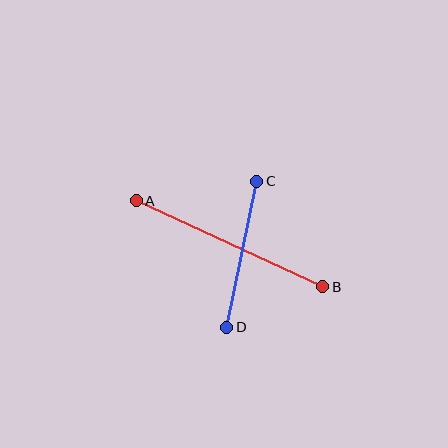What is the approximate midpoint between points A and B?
The midpoint is at approximately (229, 244) pixels.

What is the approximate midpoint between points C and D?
The midpoint is at approximately (242, 254) pixels.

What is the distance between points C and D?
The distance is approximately 149 pixels.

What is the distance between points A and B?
The distance is approximately 205 pixels.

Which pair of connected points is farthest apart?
Points A and B are farthest apart.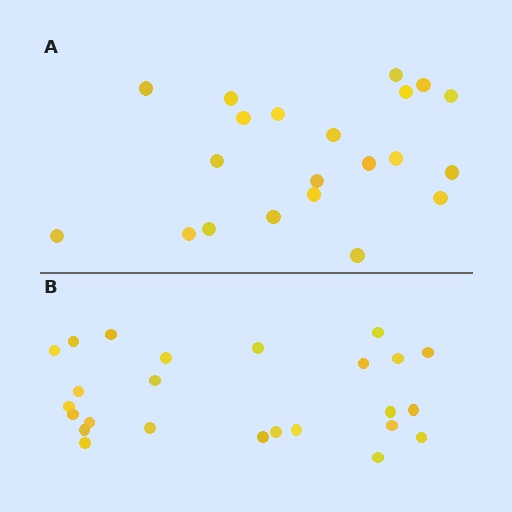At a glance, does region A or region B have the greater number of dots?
Region B (the bottom region) has more dots.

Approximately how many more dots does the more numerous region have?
Region B has about 4 more dots than region A.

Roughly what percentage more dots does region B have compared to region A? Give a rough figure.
About 20% more.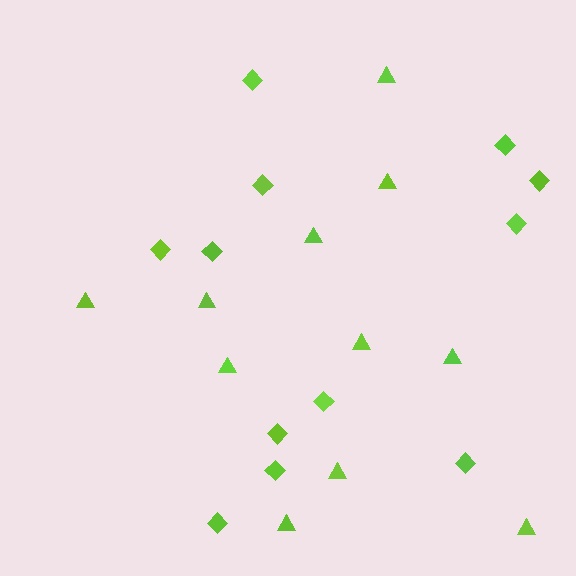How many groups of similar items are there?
There are 2 groups: one group of triangles (11) and one group of diamonds (12).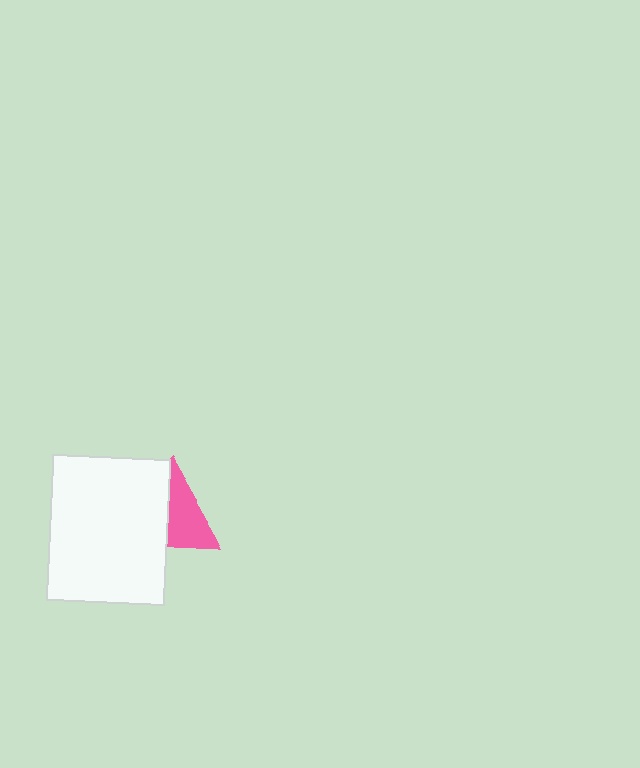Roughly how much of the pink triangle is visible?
About half of it is visible (roughly 52%).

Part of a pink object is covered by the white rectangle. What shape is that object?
It is a triangle.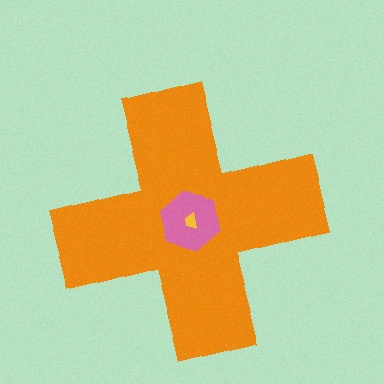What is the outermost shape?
The orange cross.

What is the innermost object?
The yellow trapezoid.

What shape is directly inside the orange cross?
The pink hexagon.